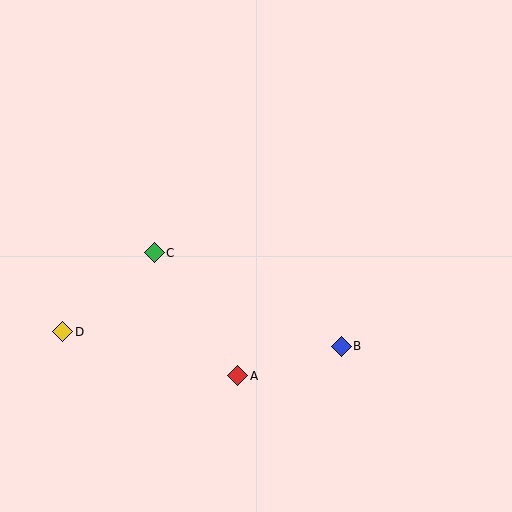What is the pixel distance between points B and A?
The distance between B and A is 108 pixels.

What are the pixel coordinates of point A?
Point A is at (238, 376).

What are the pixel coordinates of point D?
Point D is at (63, 332).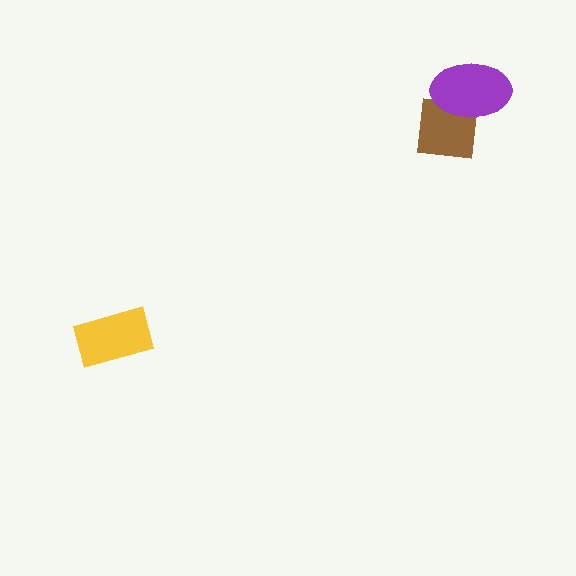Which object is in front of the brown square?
The purple ellipse is in front of the brown square.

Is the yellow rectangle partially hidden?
No, no other shape covers it.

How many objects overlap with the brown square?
1 object overlaps with the brown square.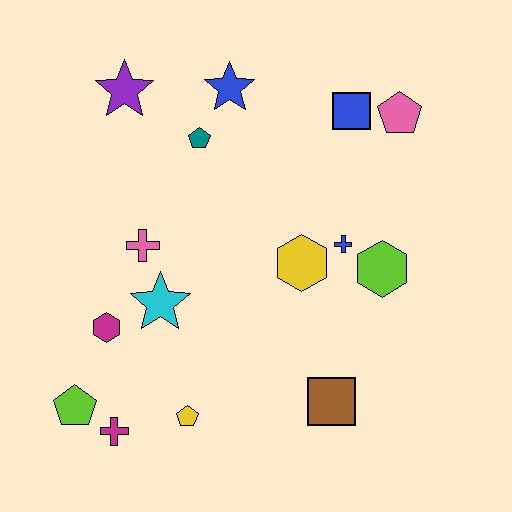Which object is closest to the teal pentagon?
The blue star is closest to the teal pentagon.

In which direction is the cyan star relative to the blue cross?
The cyan star is to the left of the blue cross.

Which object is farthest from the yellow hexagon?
The lime pentagon is farthest from the yellow hexagon.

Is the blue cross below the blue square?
Yes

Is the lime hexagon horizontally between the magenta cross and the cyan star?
No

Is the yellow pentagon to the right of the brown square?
No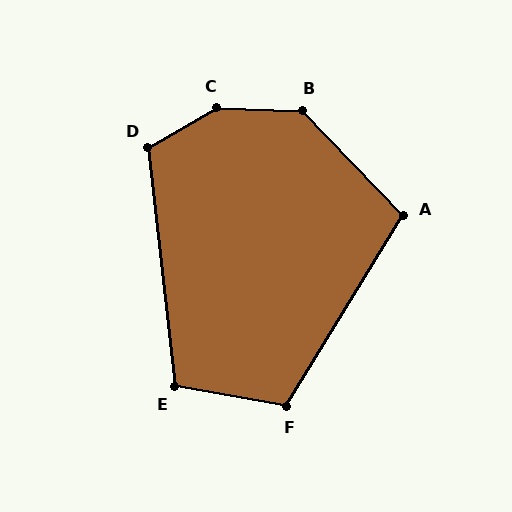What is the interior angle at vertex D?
Approximately 113 degrees (obtuse).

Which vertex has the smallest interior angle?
A, at approximately 105 degrees.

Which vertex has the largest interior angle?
C, at approximately 149 degrees.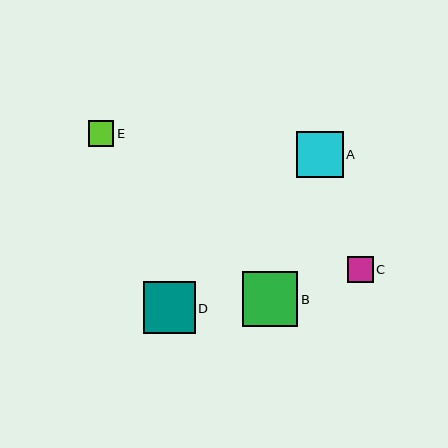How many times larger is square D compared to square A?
Square D is approximately 1.1 times the size of square A.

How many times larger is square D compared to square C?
Square D is approximately 2.0 times the size of square C.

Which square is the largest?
Square B is the largest with a size of approximately 55 pixels.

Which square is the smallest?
Square E is the smallest with a size of approximately 26 pixels.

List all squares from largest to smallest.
From largest to smallest: B, D, A, C, E.